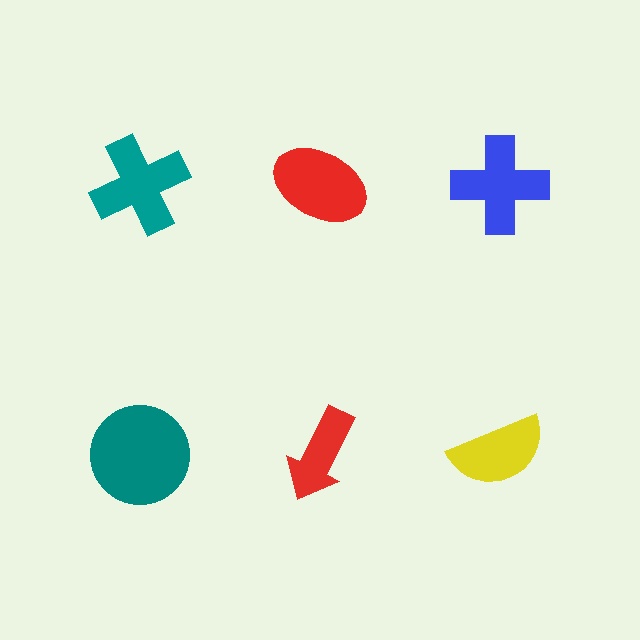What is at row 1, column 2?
A red ellipse.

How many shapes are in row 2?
3 shapes.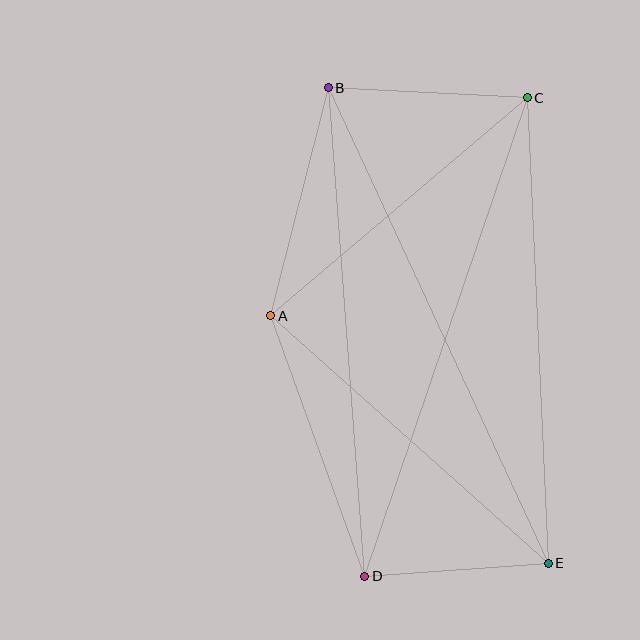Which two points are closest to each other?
Points D and E are closest to each other.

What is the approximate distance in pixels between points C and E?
The distance between C and E is approximately 466 pixels.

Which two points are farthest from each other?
Points B and E are farthest from each other.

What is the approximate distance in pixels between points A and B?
The distance between A and B is approximately 235 pixels.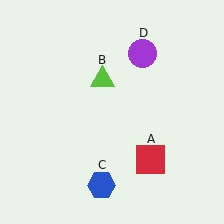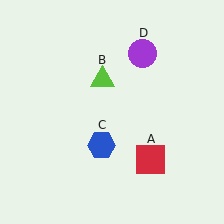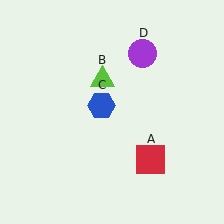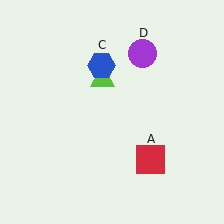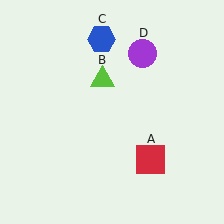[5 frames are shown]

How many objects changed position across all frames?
1 object changed position: blue hexagon (object C).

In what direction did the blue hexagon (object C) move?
The blue hexagon (object C) moved up.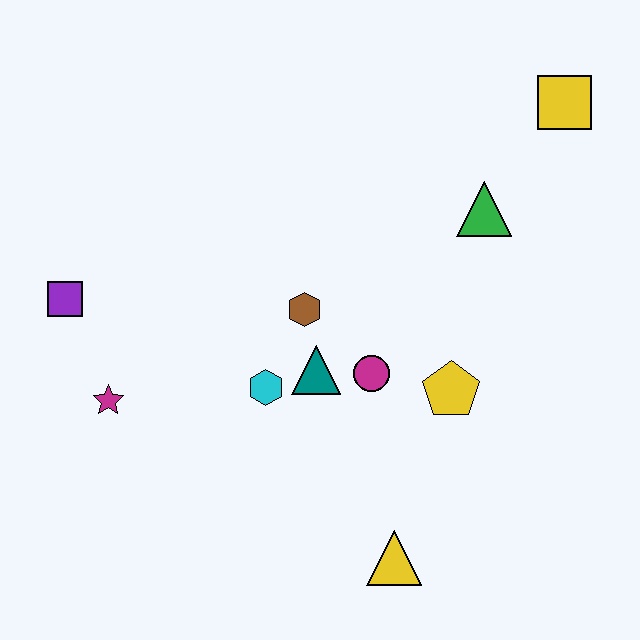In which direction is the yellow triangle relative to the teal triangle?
The yellow triangle is below the teal triangle.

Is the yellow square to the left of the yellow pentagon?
No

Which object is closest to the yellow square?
The green triangle is closest to the yellow square.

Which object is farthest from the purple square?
The yellow square is farthest from the purple square.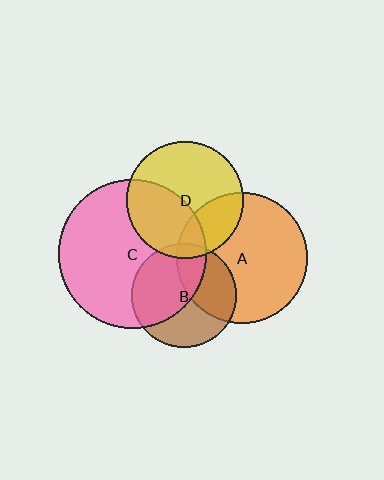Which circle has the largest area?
Circle C (pink).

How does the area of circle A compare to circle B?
Approximately 1.6 times.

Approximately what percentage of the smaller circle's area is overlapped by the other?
Approximately 25%.